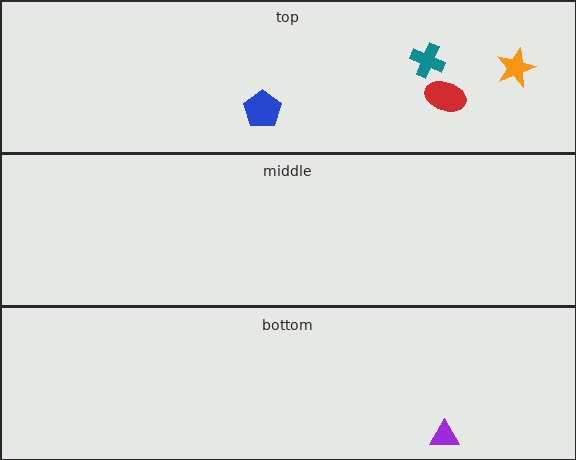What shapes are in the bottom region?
The purple triangle.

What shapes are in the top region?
The blue pentagon, the orange star, the red ellipse, the teal cross.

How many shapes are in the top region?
4.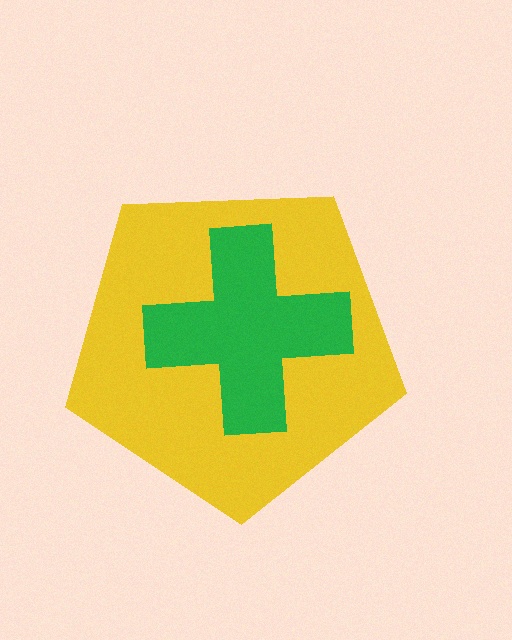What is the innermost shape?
The green cross.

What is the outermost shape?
The yellow pentagon.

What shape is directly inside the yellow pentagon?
The green cross.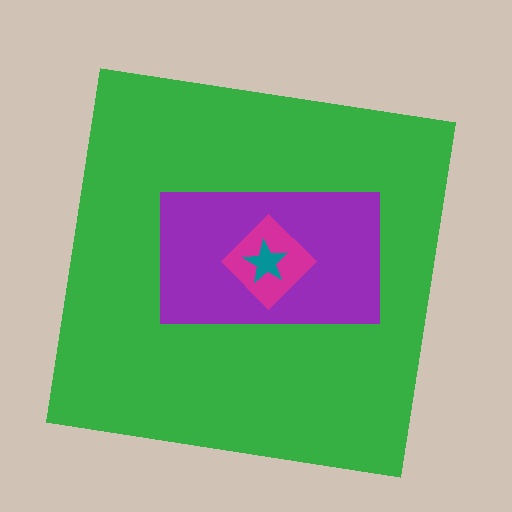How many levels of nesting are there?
4.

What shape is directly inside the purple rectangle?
The magenta diamond.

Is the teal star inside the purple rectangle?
Yes.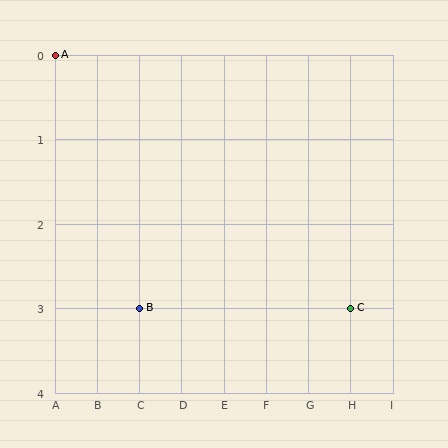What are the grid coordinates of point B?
Point B is at grid coordinates (C, 3).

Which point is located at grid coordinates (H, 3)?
Point C is at (H, 3).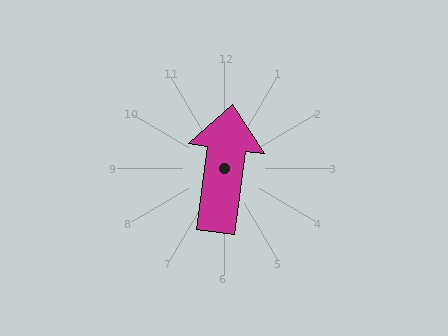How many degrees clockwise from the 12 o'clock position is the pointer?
Approximately 7 degrees.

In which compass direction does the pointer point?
North.